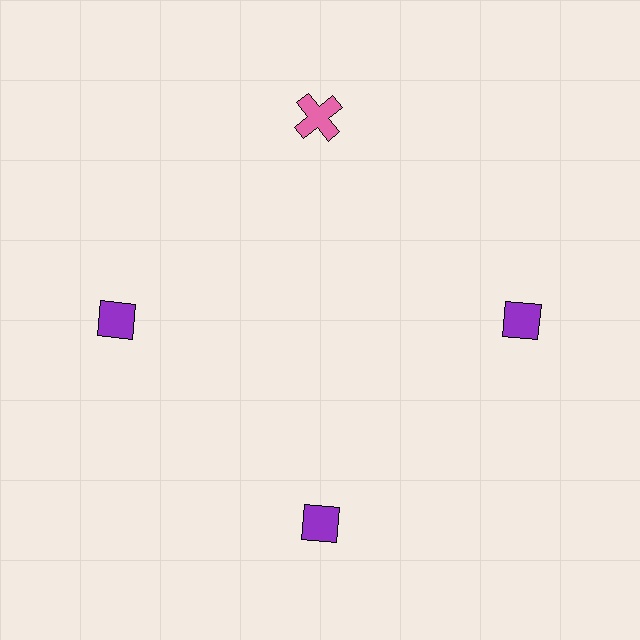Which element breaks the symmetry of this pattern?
The pink cross at roughly the 12 o'clock position breaks the symmetry. All other shapes are purple diamonds.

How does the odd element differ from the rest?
It differs in both color (pink instead of purple) and shape (cross instead of diamond).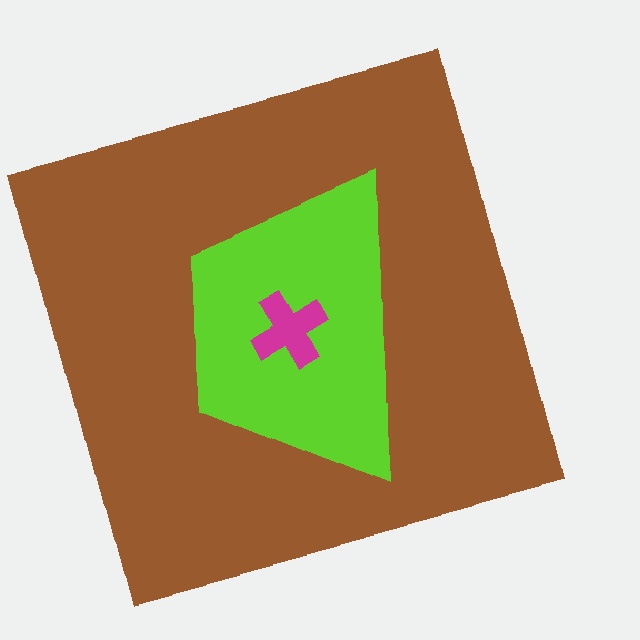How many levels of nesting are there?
3.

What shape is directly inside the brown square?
The lime trapezoid.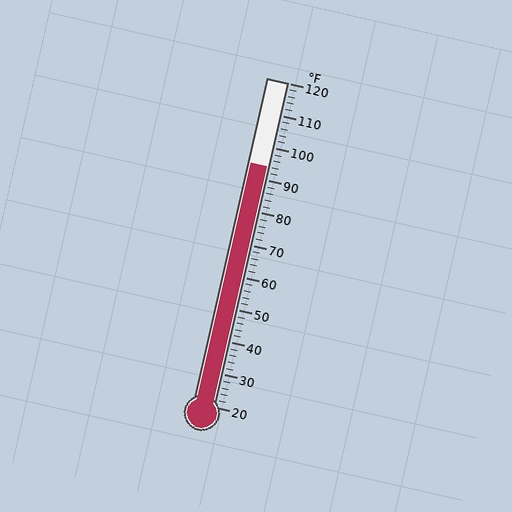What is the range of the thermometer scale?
The thermometer scale ranges from 20°F to 120°F.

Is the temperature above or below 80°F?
The temperature is above 80°F.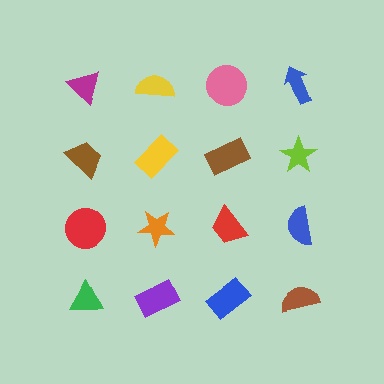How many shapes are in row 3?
4 shapes.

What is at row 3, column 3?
A red trapezoid.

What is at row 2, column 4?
A lime star.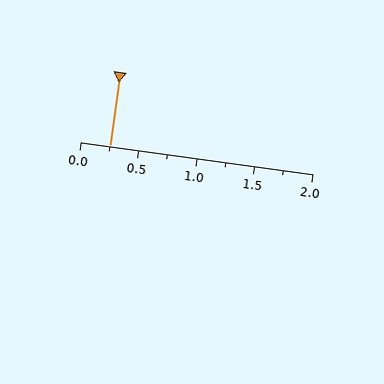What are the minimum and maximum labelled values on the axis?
The axis runs from 0.0 to 2.0.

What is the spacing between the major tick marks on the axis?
The major ticks are spaced 0.5 apart.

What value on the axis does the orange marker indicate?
The marker indicates approximately 0.25.